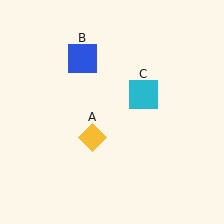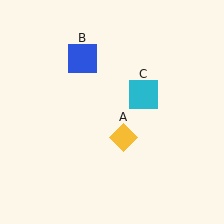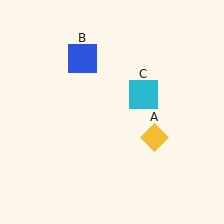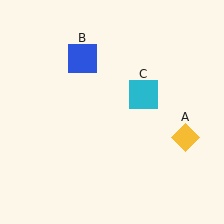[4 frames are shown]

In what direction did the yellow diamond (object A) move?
The yellow diamond (object A) moved right.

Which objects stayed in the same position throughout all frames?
Blue square (object B) and cyan square (object C) remained stationary.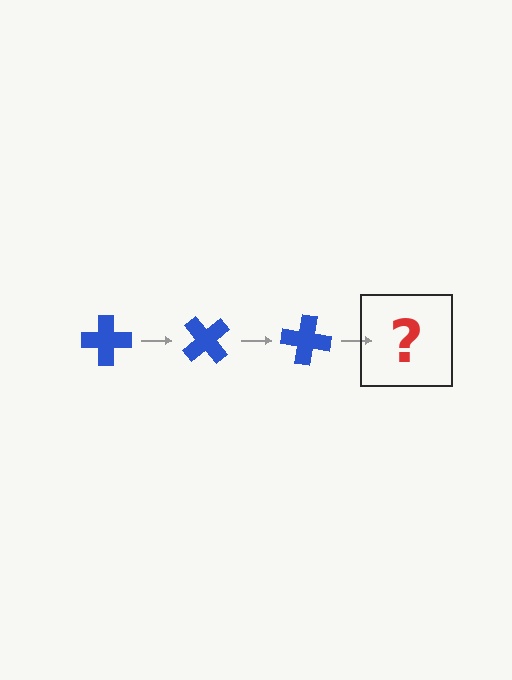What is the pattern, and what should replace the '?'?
The pattern is that the cross rotates 50 degrees each step. The '?' should be a blue cross rotated 150 degrees.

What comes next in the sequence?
The next element should be a blue cross rotated 150 degrees.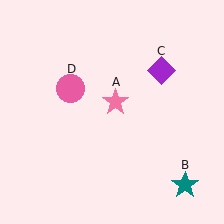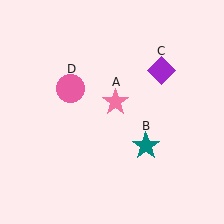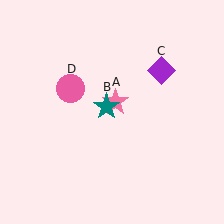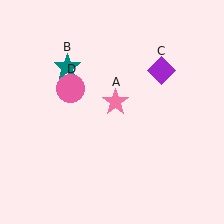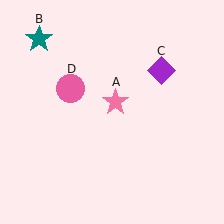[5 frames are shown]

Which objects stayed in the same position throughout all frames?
Pink star (object A) and purple diamond (object C) and pink circle (object D) remained stationary.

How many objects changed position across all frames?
1 object changed position: teal star (object B).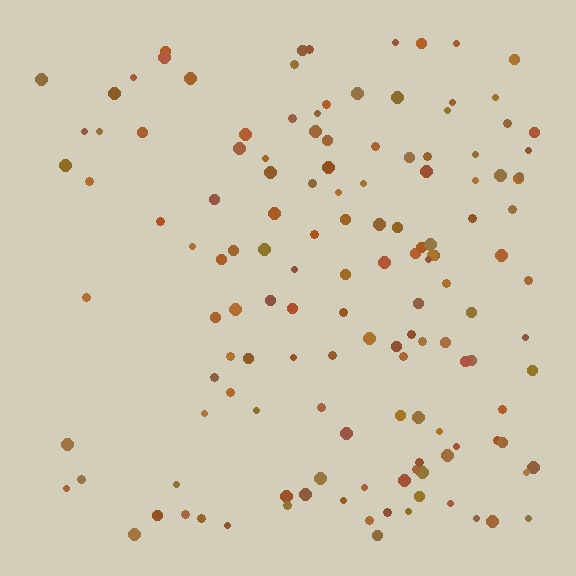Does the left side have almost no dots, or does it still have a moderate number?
Still a moderate number, just noticeably fewer than the right.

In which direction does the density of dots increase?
From left to right, with the right side densest.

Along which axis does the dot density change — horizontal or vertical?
Horizontal.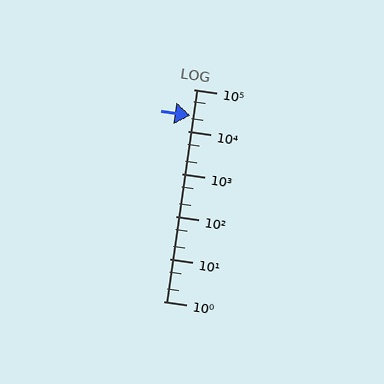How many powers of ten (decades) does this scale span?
The scale spans 5 decades, from 1 to 100000.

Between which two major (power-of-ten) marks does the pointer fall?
The pointer is between 10000 and 100000.